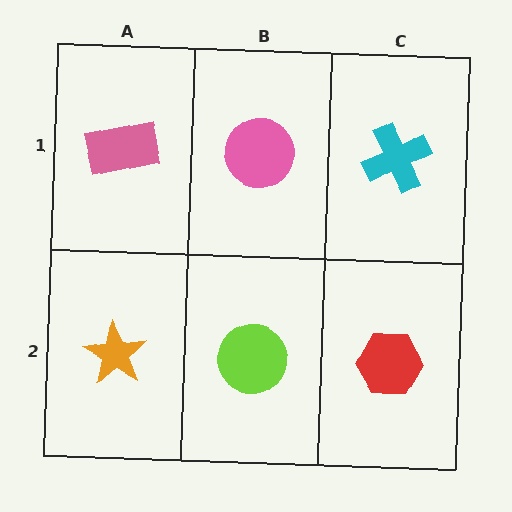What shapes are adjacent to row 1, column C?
A red hexagon (row 2, column C), a pink circle (row 1, column B).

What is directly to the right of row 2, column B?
A red hexagon.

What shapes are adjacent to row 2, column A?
A pink rectangle (row 1, column A), a lime circle (row 2, column B).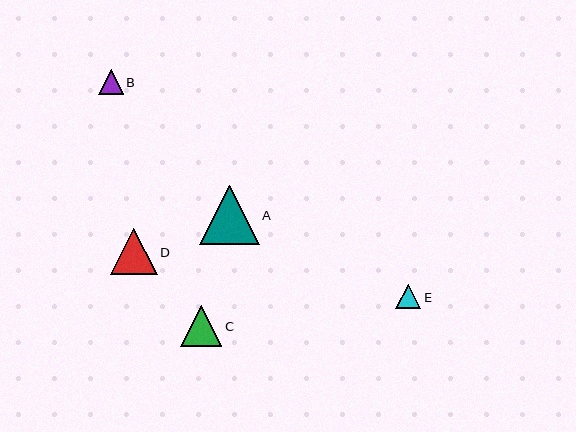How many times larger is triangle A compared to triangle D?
Triangle A is approximately 1.3 times the size of triangle D.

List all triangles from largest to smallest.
From largest to smallest: A, D, C, E, B.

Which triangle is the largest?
Triangle A is the largest with a size of approximately 60 pixels.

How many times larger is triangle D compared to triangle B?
Triangle D is approximately 1.9 times the size of triangle B.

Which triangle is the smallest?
Triangle B is the smallest with a size of approximately 25 pixels.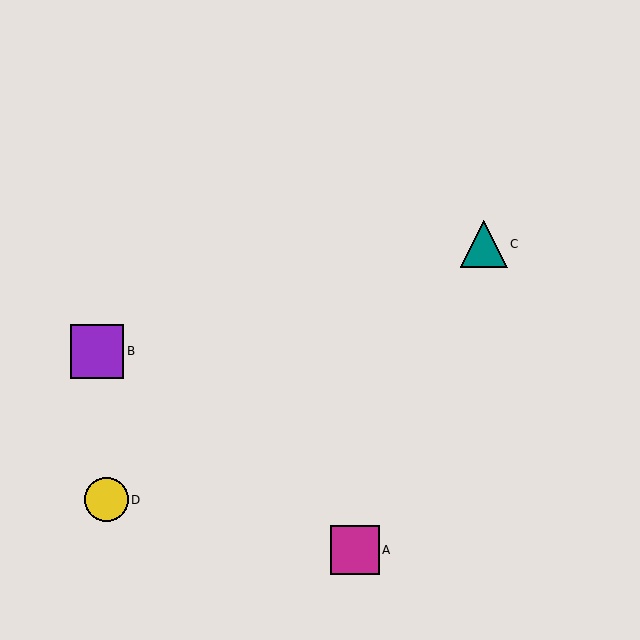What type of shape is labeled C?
Shape C is a teal triangle.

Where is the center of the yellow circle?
The center of the yellow circle is at (106, 500).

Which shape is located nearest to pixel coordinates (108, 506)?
The yellow circle (labeled D) at (106, 500) is nearest to that location.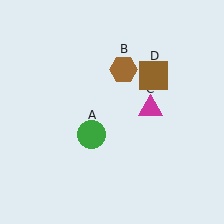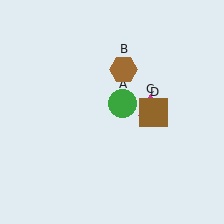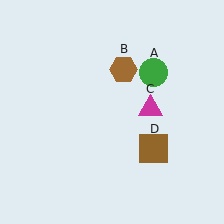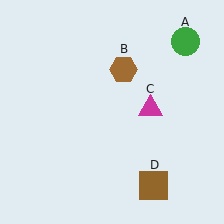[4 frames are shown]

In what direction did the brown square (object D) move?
The brown square (object D) moved down.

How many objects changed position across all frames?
2 objects changed position: green circle (object A), brown square (object D).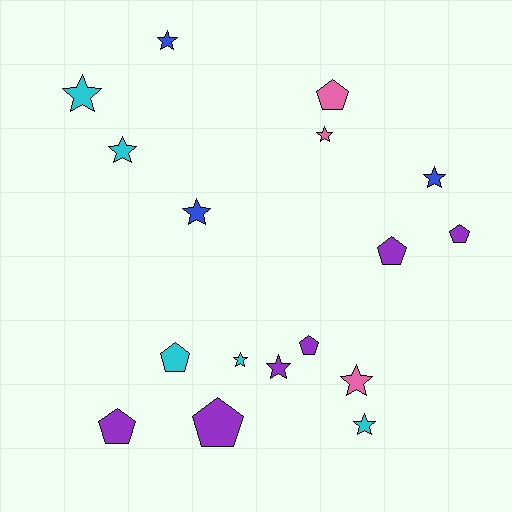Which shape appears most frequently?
Star, with 10 objects.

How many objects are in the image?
There are 17 objects.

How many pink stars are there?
There are 2 pink stars.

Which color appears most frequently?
Purple, with 6 objects.